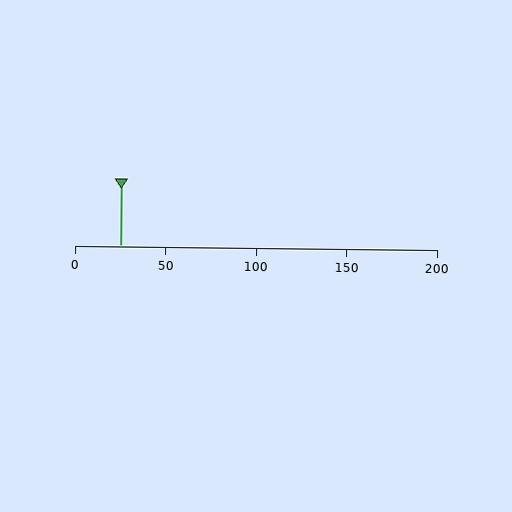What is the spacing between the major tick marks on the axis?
The major ticks are spaced 50 apart.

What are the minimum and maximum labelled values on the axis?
The axis runs from 0 to 200.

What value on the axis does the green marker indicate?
The marker indicates approximately 25.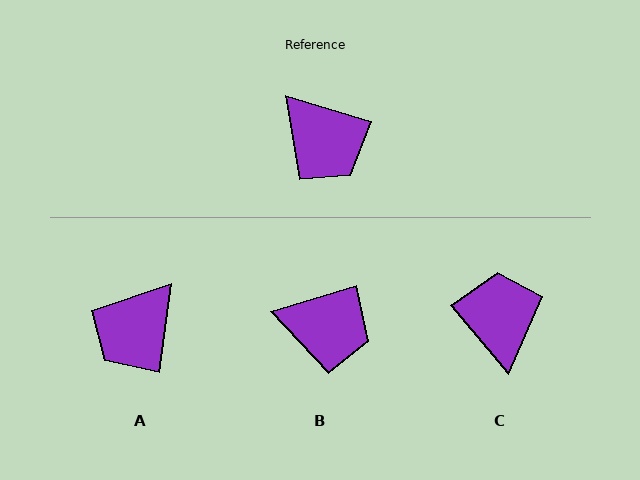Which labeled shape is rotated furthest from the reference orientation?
C, about 147 degrees away.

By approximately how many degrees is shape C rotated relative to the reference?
Approximately 147 degrees counter-clockwise.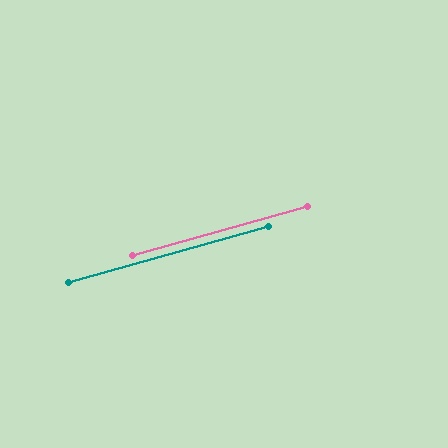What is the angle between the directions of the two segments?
Approximately 0 degrees.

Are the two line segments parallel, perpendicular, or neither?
Parallel — their directions differ by only 0.2°.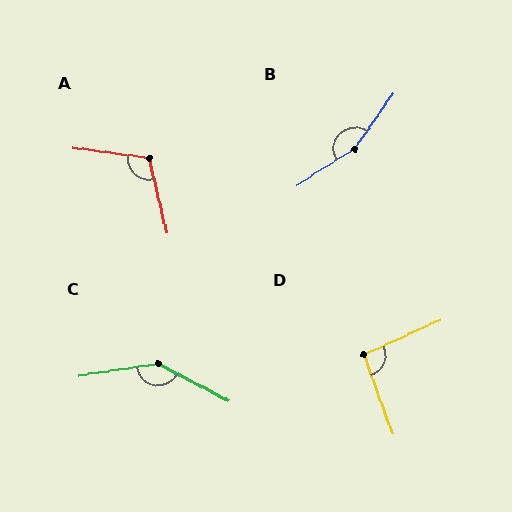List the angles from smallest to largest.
D (94°), A (111°), C (144°), B (158°).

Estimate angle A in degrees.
Approximately 111 degrees.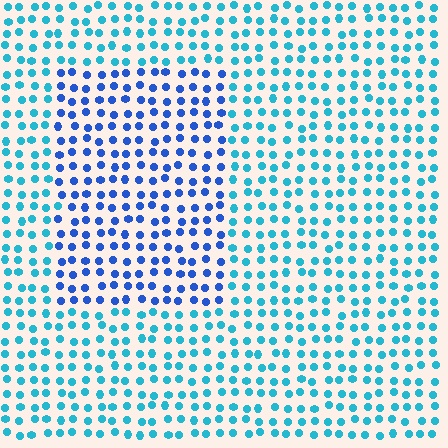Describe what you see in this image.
The image is filled with small cyan elements in a uniform arrangement. A rectangle-shaped region is visible where the elements are tinted to a slightly different hue, forming a subtle color boundary.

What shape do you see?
I see a rectangle.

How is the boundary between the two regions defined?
The boundary is defined purely by a slight shift in hue (about 34 degrees). Spacing, size, and orientation are identical on both sides.